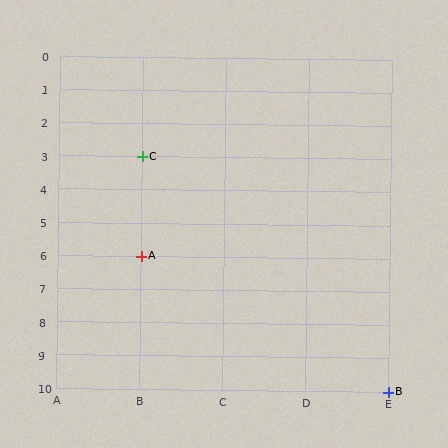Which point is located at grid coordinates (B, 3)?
Point C is at (B, 3).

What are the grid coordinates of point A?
Point A is at grid coordinates (B, 6).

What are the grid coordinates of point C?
Point C is at grid coordinates (B, 3).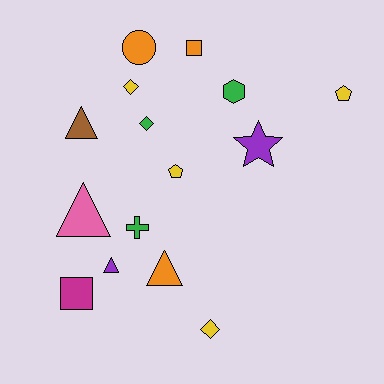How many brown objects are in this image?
There is 1 brown object.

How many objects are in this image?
There are 15 objects.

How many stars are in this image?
There is 1 star.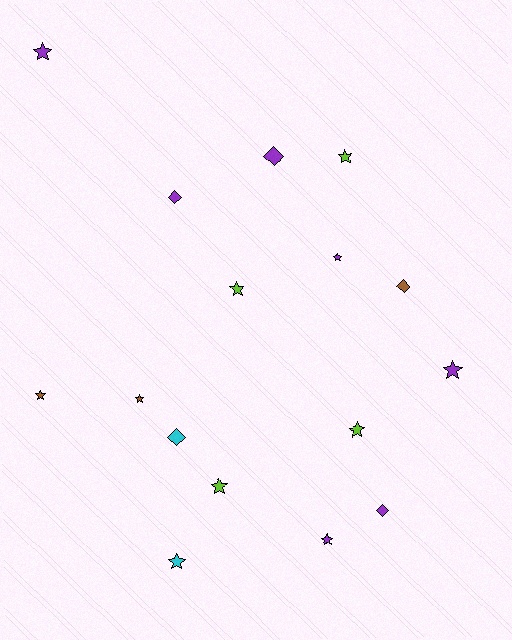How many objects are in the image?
There are 16 objects.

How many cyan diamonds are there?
There is 1 cyan diamond.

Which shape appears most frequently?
Star, with 11 objects.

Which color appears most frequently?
Purple, with 7 objects.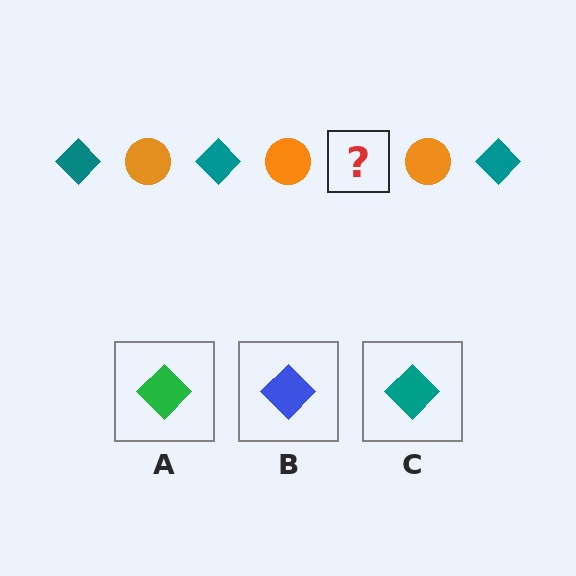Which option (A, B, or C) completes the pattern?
C.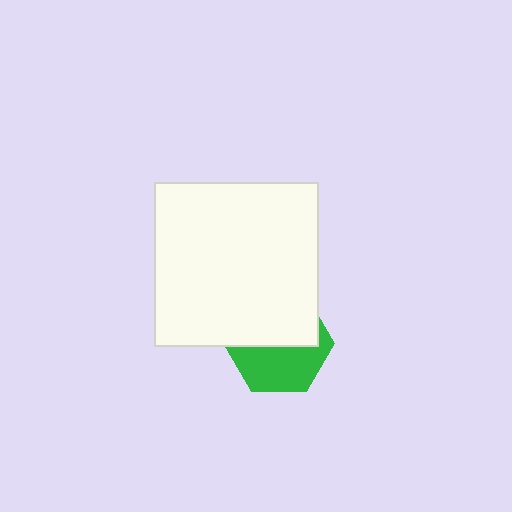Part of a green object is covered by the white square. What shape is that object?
It is a hexagon.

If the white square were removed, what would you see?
You would see the complete green hexagon.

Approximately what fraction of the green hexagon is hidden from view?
Roughly 52% of the green hexagon is hidden behind the white square.